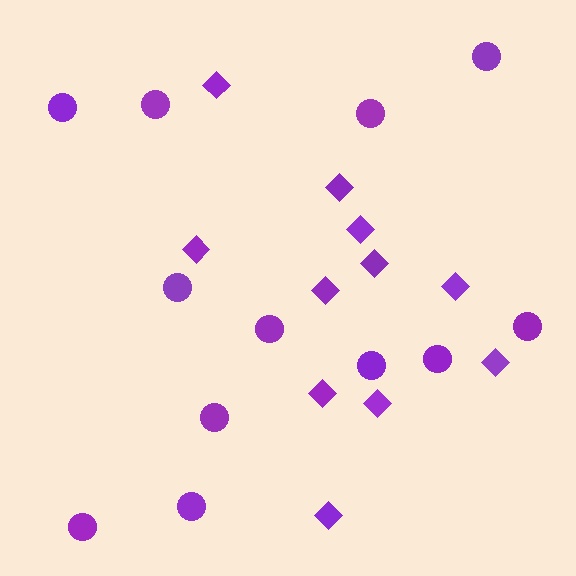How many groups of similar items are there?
There are 2 groups: one group of diamonds (11) and one group of circles (12).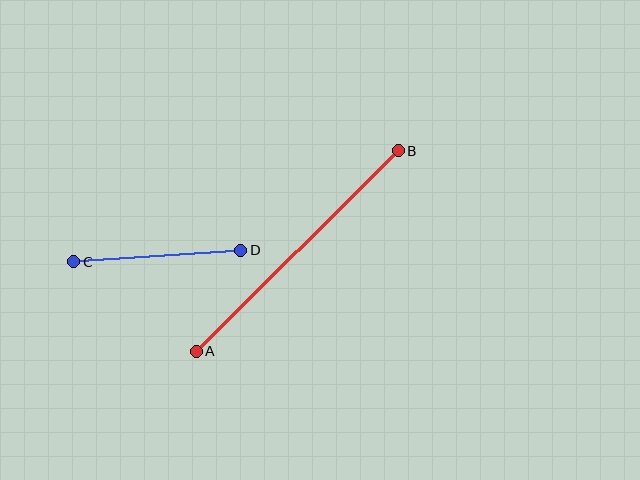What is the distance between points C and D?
The distance is approximately 167 pixels.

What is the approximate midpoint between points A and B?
The midpoint is at approximately (297, 251) pixels.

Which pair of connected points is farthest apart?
Points A and B are farthest apart.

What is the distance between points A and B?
The distance is approximately 285 pixels.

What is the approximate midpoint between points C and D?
The midpoint is at approximately (157, 256) pixels.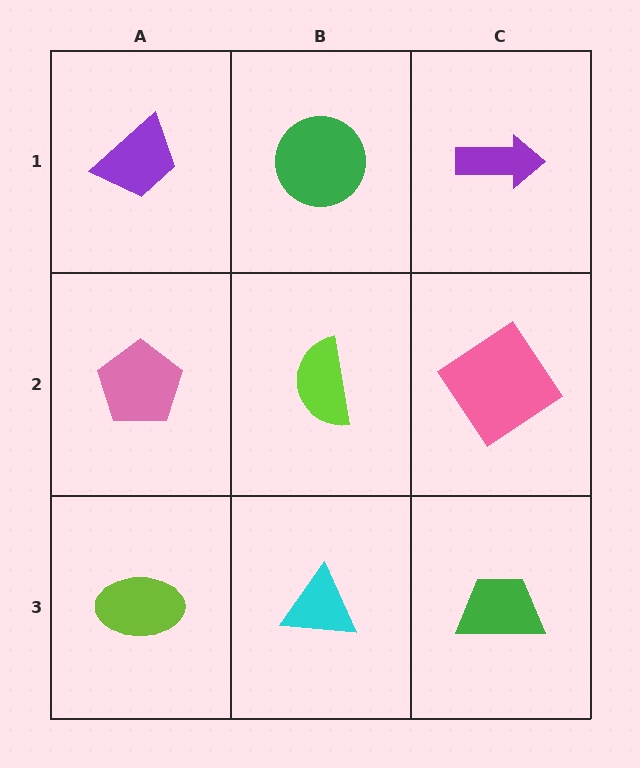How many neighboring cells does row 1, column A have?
2.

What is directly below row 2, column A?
A lime ellipse.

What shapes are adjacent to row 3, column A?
A pink pentagon (row 2, column A), a cyan triangle (row 3, column B).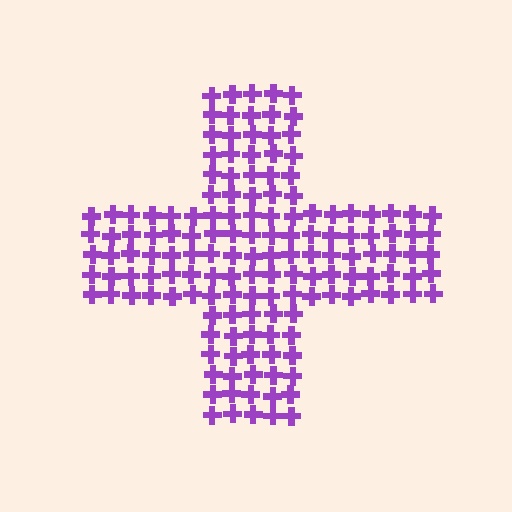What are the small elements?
The small elements are crosses.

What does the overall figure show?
The overall figure shows a cross.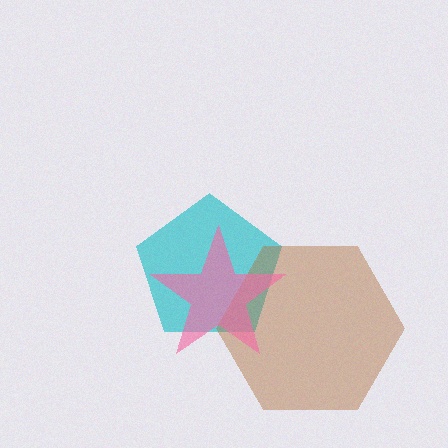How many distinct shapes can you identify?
There are 3 distinct shapes: a cyan pentagon, a brown hexagon, a pink star.